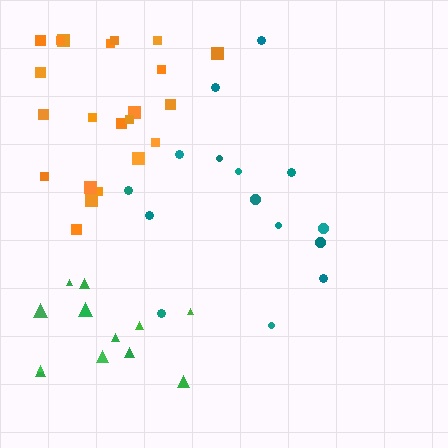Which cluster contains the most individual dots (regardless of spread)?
Orange (22).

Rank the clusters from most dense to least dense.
orange, green, teal.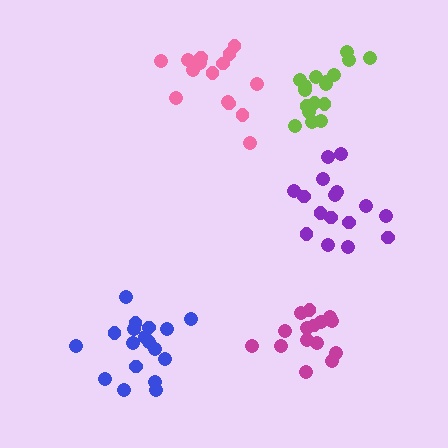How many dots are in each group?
Group 1: 17 dots, Group 2: 15 dots, Group 3: 15 dots, Group 4: 18 dots, Group 5: 16 dots (81 total).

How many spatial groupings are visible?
There are 5 spatial groupings.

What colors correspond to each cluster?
The clusters are colored: lime, pink, magenta, blue, purple.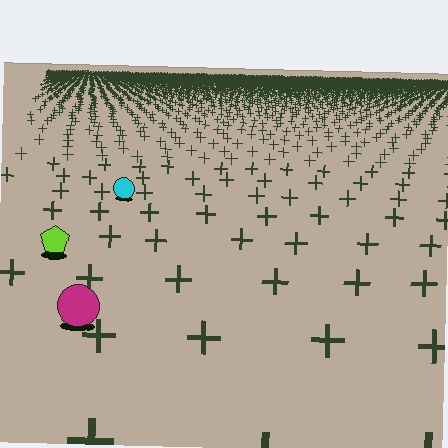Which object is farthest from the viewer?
The cyan circle is farthest from the viewer. It appears smaller and the ground texture around it is denser.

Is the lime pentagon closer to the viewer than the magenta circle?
No. The magenta circle is closer — you can tell from the texture gradient: the ground texture is coarser near it.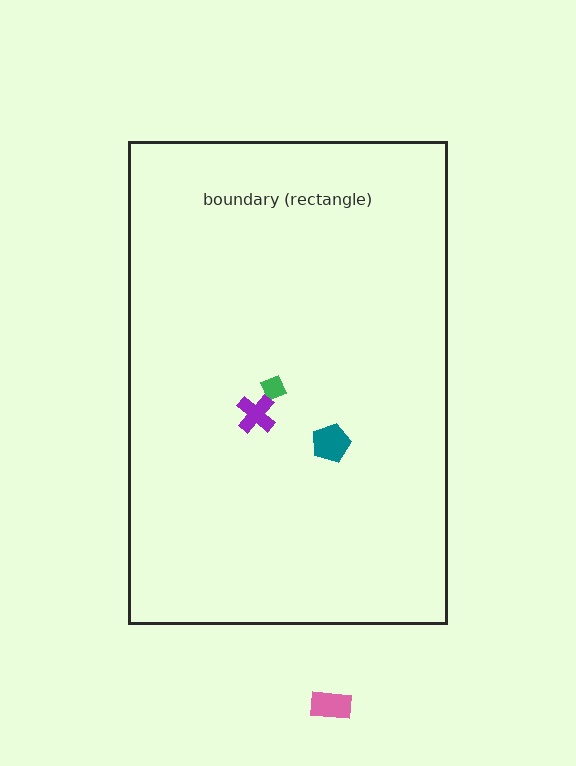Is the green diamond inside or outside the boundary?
Inside.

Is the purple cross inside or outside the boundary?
Inside.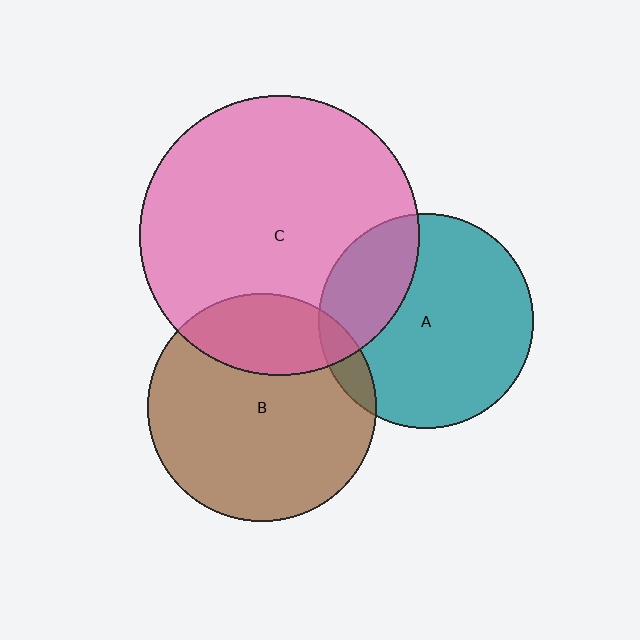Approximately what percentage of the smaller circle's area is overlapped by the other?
Approximately 10%.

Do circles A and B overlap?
Yes.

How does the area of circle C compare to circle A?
Approximately 1.7 times.